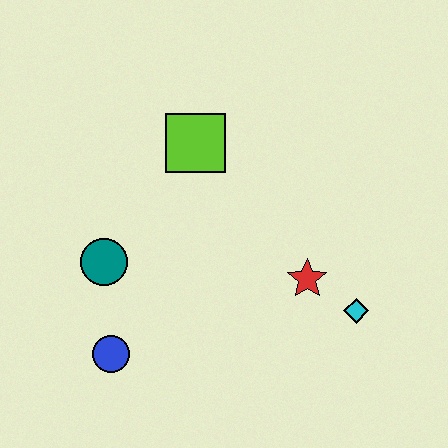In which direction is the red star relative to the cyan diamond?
The red star is to the left of the cyan diamond.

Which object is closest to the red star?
The cyan diamond is closest to the red star.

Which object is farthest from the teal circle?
The cyan diamond is farthest from the teal circle.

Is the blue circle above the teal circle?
No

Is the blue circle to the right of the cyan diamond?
No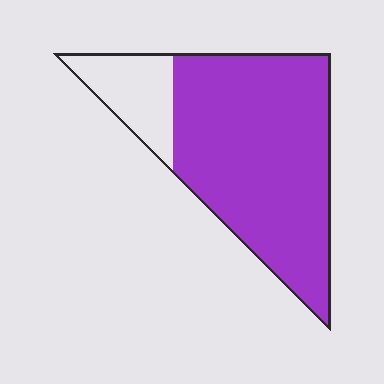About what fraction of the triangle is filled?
About four fifths (4/5).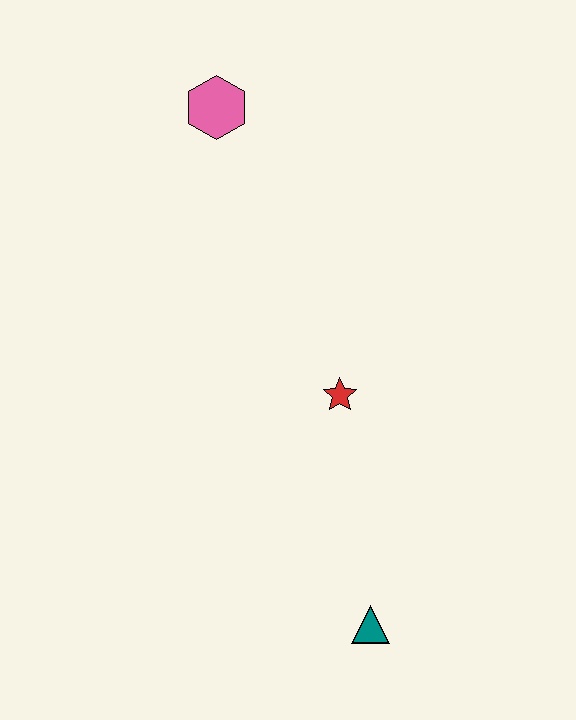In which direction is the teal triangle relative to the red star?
The teal triangle is below the red star.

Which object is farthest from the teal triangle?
The pink hexagon is farthest from the teal triangle.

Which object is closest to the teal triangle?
The red star is closest to the teal triangle.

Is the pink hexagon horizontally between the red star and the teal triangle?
No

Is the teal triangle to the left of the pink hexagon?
No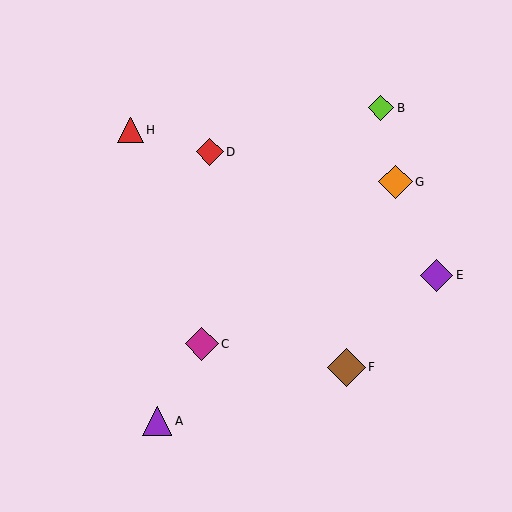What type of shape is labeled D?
Shape D is a red diamond.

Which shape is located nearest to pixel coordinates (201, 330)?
The magenta diamond (labeled C) at (202, 344) is nearest to that location.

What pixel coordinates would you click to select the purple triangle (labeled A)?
Click at (157, 421) to select the purple triangle A.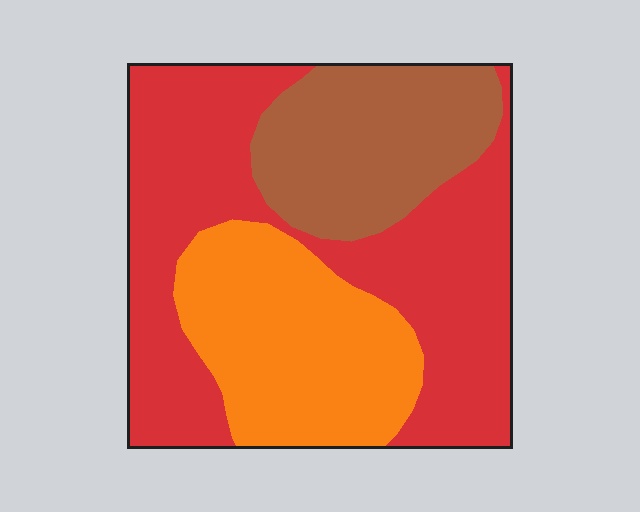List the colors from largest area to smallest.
From largest to smallest: red, orange, brown.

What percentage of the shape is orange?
Orange takes up about one quarter (1/4) of the shape.